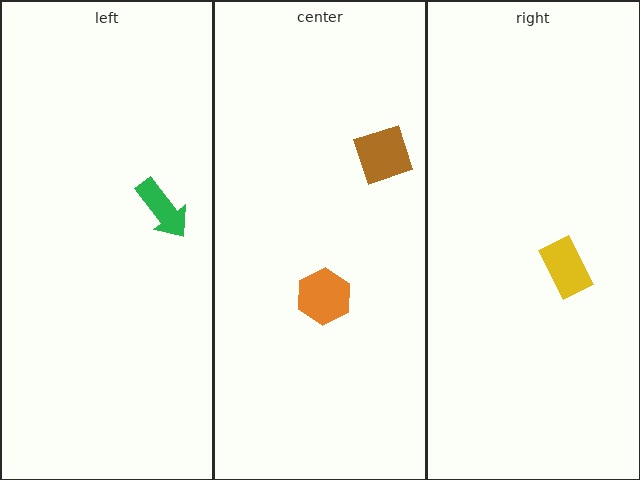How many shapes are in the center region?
2.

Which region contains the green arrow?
The left region.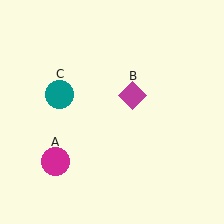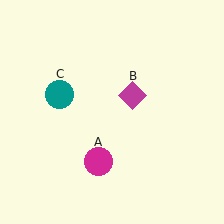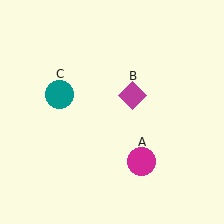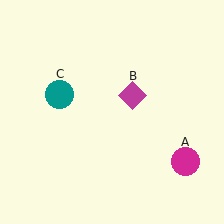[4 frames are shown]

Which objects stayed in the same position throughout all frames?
Magenta diamond (object B) and teal circle (object C) remained stationary.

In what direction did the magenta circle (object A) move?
The magenta circle (object A) moved right.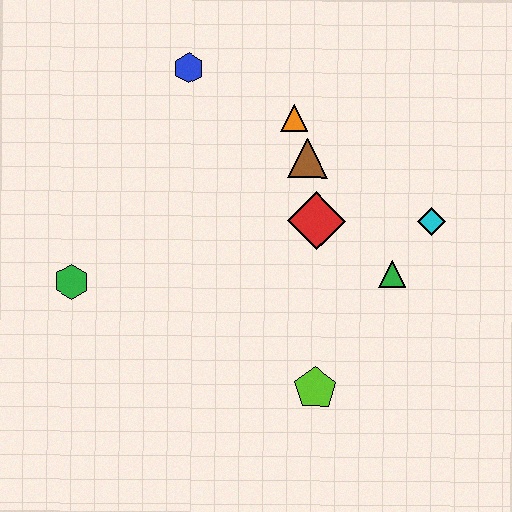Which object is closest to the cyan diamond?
The green triangle is closest to the cyan diamond.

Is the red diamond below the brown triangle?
Yes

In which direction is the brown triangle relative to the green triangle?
The brown triangle is above the green triangle.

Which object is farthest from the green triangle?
The green hexagon is farthest from the green triangle.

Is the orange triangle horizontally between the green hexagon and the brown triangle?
Yes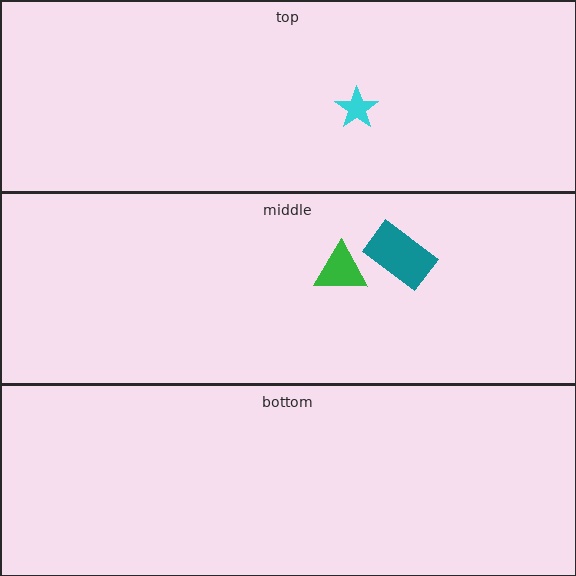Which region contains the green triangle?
The middle region.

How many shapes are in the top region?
1.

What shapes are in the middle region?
The teal rectangle, the green triangle.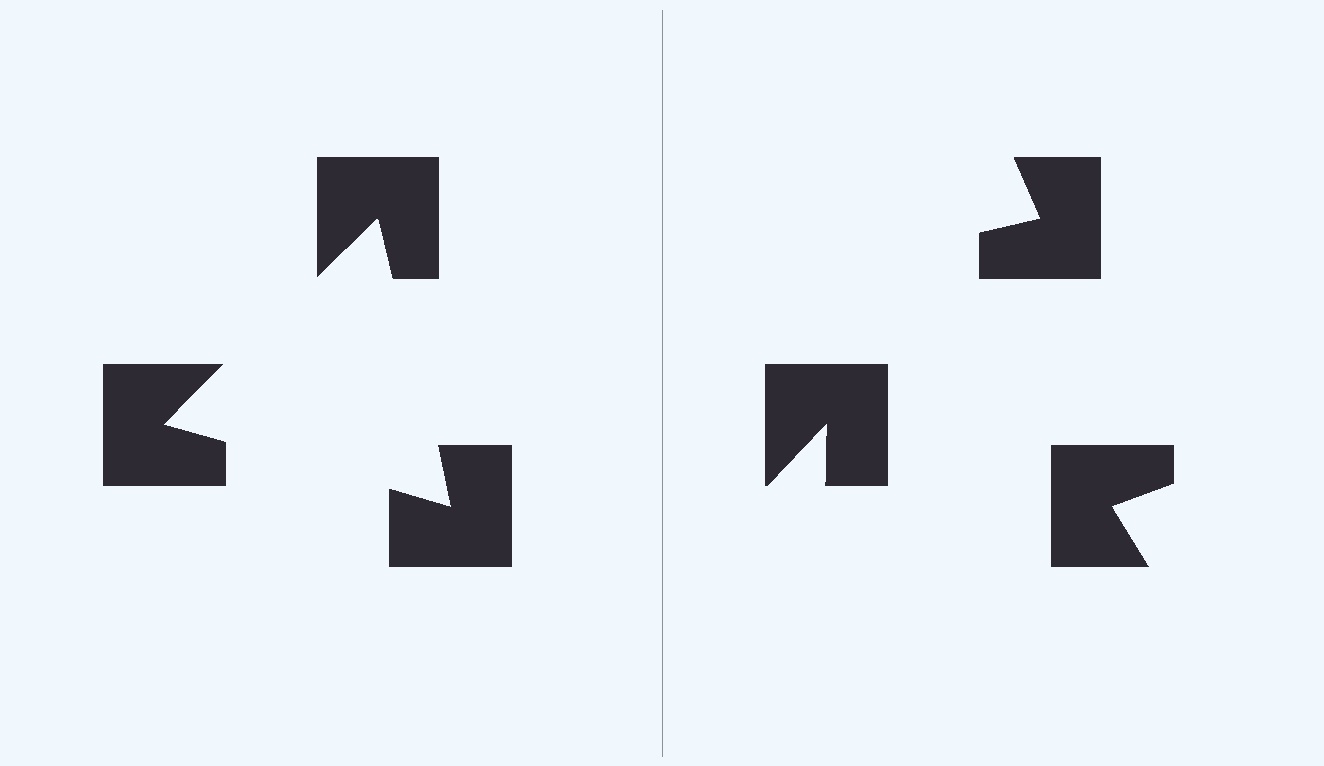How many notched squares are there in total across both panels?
6 — 3 on each side.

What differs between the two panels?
The notched squares are positioned identically on both sides; only the wedge orientations differ. On the left they align to a triangle; on the right they are misaligned.